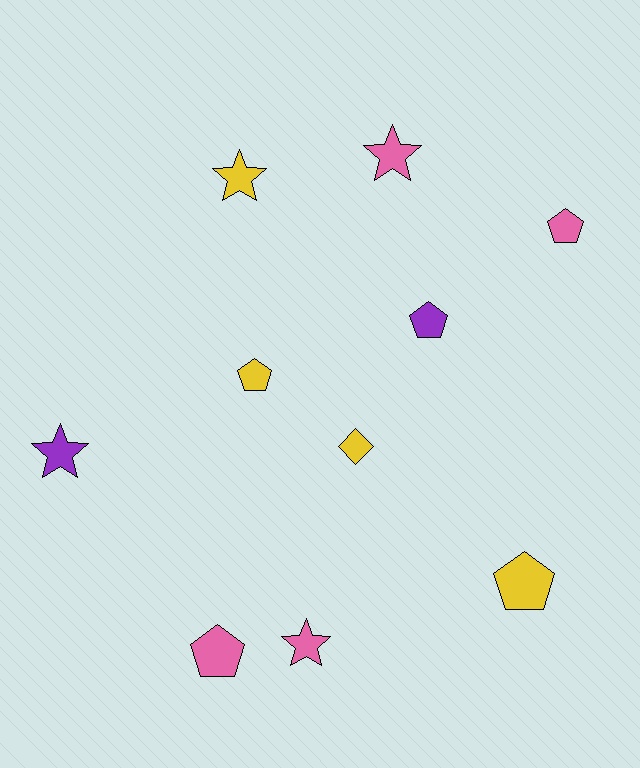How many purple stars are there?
There is 1 purple star.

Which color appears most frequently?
Yellow, with 4 objects.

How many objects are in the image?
There are 10 objects.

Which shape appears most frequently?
Pentagon, with 5 objects.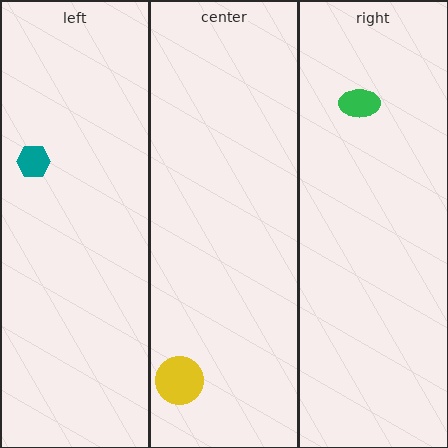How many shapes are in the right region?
1.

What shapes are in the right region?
The green ellipse.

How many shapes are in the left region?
1.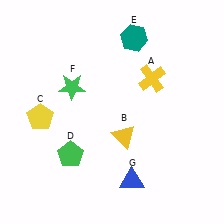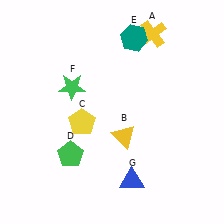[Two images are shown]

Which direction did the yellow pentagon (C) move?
The yellow pentagon (C) moved right.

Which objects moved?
The objects that moved are: the yellow cross (A), the yellow pentagon (C).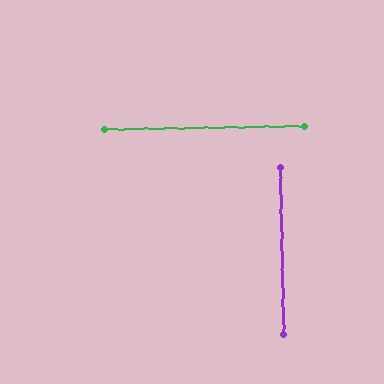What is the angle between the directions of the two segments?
Approximately 90 degrees.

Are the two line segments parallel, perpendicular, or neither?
Perpendicular — they meet at approximately 90°.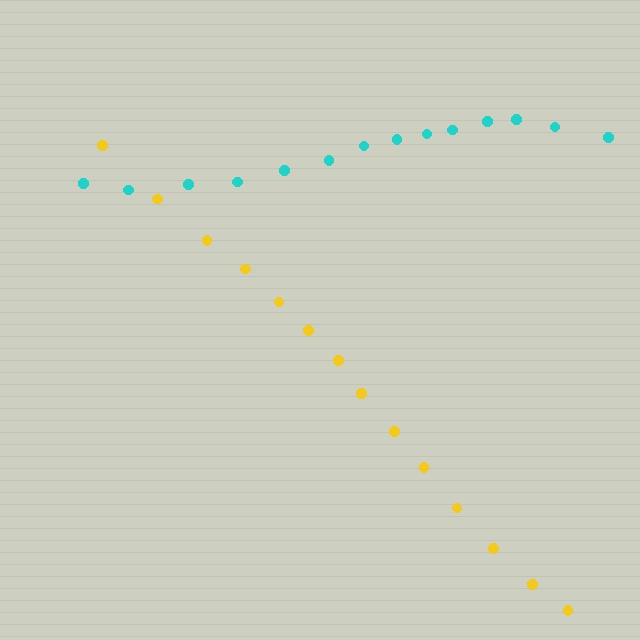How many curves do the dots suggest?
There are 2 distinct paths.